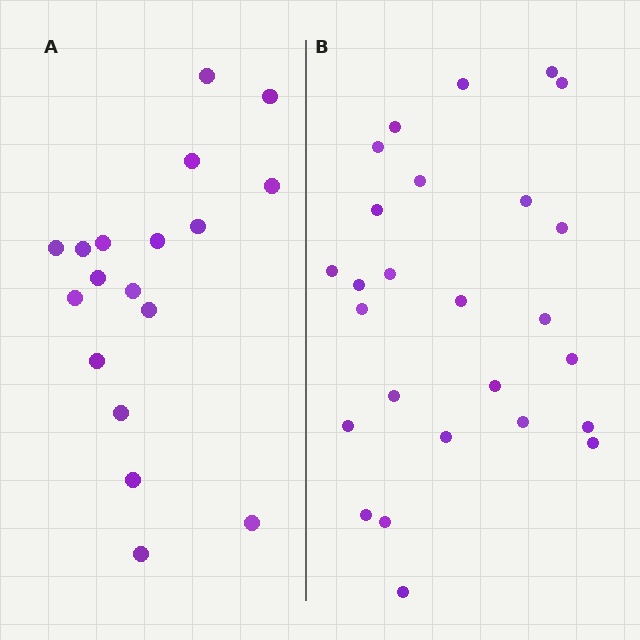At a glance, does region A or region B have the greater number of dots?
Region B (the right region) has more dots.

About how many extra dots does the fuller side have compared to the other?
Region B has roughly 8 or so more dots than region A.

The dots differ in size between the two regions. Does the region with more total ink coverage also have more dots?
No. Region A has more total ink coverage because its dots are larger, but region B actually contains more individual dots. Total area can be misleading — the number of items is what matters here.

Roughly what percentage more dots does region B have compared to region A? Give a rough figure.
About 45% more.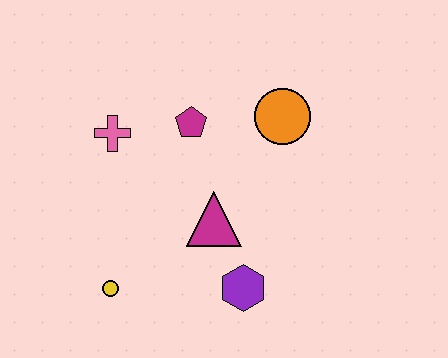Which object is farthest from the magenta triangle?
The pink cross is farthest from the magenta triangle.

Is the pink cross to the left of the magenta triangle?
Yes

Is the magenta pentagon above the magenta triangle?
Yes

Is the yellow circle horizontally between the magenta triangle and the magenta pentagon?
No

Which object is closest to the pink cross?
The magenta pentagon is closest to the pink cross.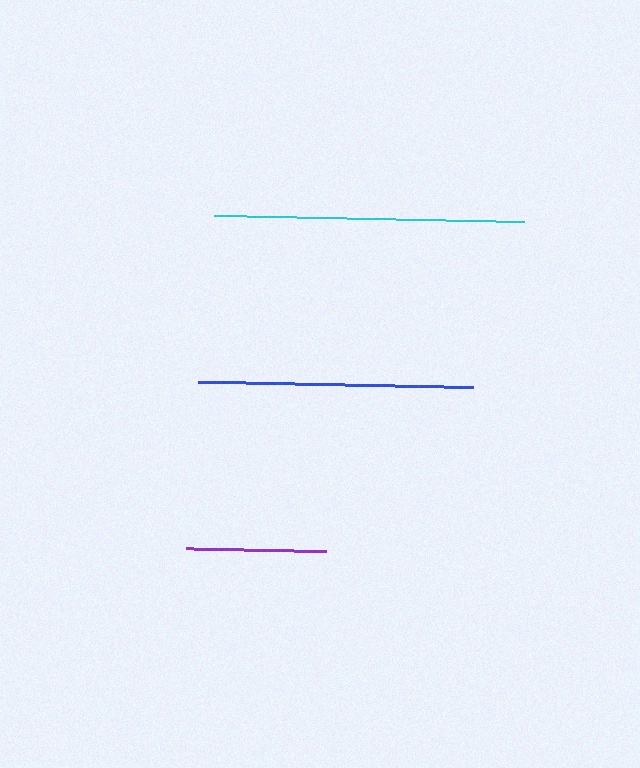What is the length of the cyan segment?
The cyan segment is approximately 310 pixels long.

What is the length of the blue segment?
The blue segment is approximately 274 pixels long.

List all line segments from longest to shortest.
From longest to shortest: cyan, blue, purple.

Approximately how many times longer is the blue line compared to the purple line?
The blue line is approximately 2.0 times the length of the purple line.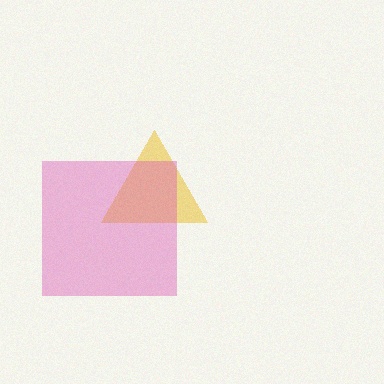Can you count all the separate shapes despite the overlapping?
Yes, there are 2 separate shapes.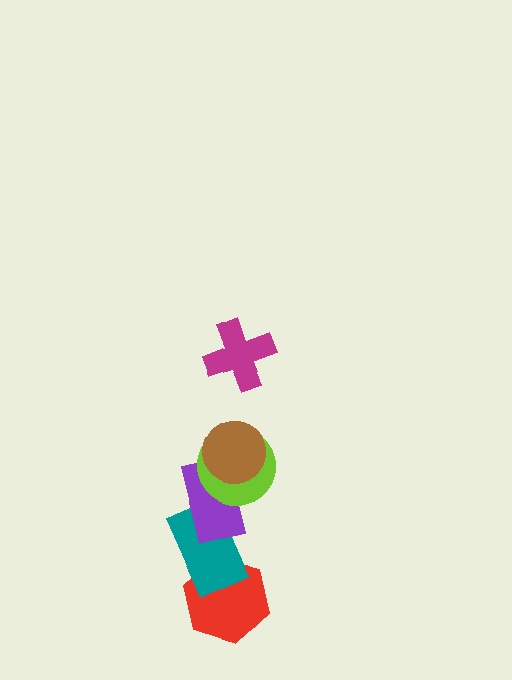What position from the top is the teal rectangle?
The teal rectangle is 5th from the top.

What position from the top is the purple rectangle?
The purple rectangle is 4th from the top.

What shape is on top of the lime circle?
The brown circle is on top of the lime circle.